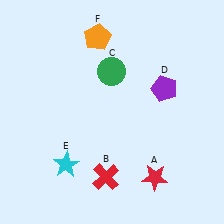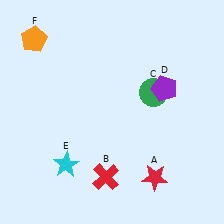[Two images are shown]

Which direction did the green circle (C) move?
The green circle (C) moved right.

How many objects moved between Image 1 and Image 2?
2 objects moved between the two images.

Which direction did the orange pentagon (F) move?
The orange pentagon (F) moved left.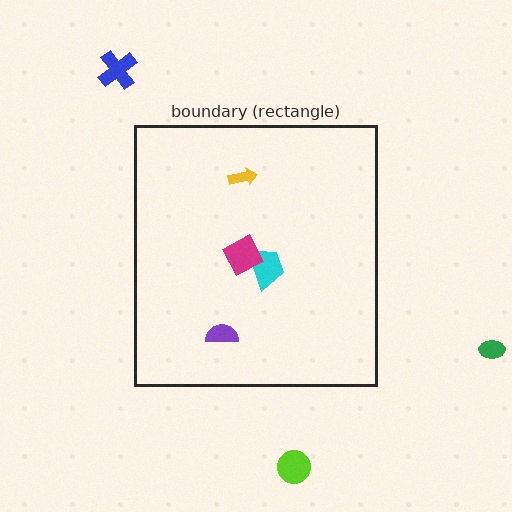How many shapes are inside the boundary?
4 inside, 3 outside.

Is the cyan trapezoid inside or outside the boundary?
Inside.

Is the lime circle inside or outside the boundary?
Outside.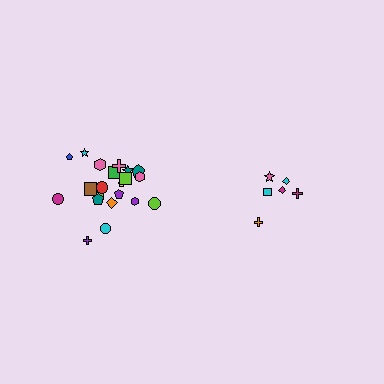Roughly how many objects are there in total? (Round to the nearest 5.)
Roughly 30 objects in total.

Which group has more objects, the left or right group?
The left group.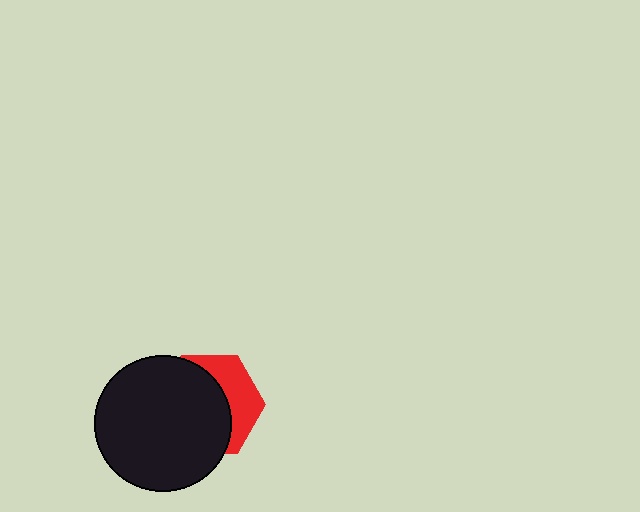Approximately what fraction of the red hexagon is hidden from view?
Roughly 64% of the red hexagon is hidden behind the black circle.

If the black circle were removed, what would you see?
You would see the complete red hexagon.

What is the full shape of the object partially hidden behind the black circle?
The partially hidden object is a red hexagon.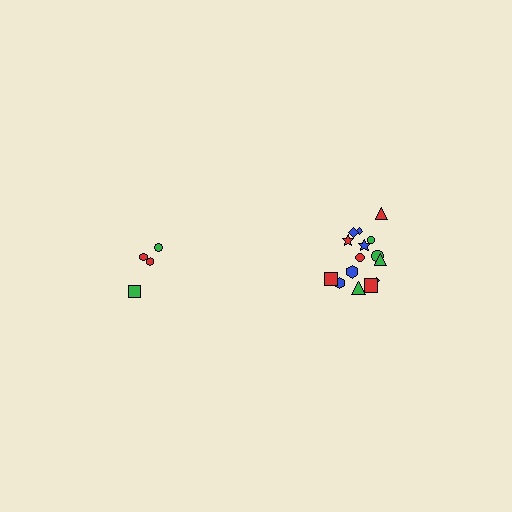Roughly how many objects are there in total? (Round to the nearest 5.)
Roughly 20 objects in total.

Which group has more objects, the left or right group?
The right group.